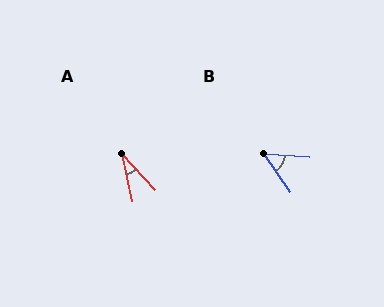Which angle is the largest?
B, at approximately 51 degrees.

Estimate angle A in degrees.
Approximately 30 degrees.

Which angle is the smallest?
A, at approximately 30 degrees.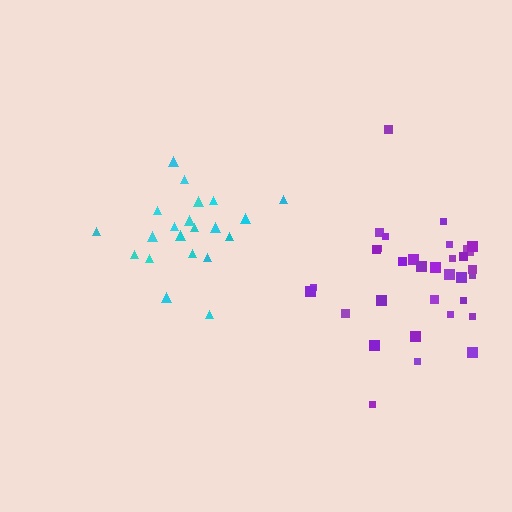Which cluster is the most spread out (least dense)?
Purple.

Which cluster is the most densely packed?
Cyan.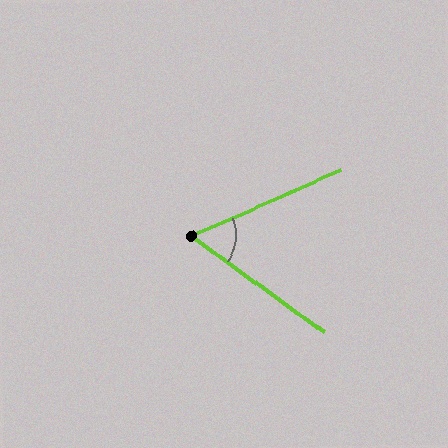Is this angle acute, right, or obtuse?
It is acute.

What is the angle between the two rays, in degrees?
Approximately 60 degrees.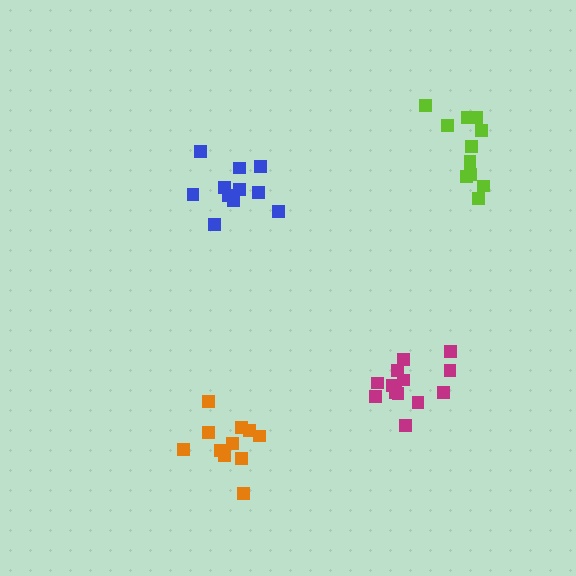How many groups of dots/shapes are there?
There are 4 groups.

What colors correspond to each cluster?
The clusters are colored: lime, orange, blue, magenta.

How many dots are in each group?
Group 1: 11 dots, Group 2: 11 dots, Group 3: 11 dots, Group 4: 13 dots (46 total).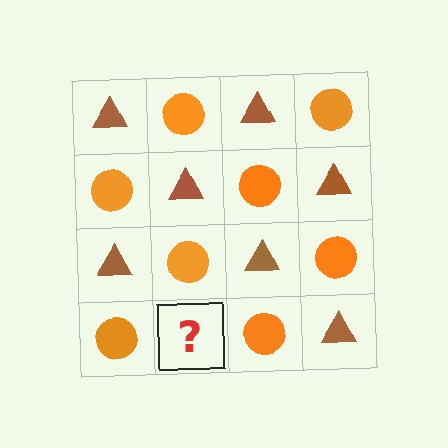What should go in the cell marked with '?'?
The missing cell should contain a brown triangle.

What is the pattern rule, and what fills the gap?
The rule is that it alternates brown triangle and orange circle in a checkerboard pattern. The gap should be filled with a brown triangle.